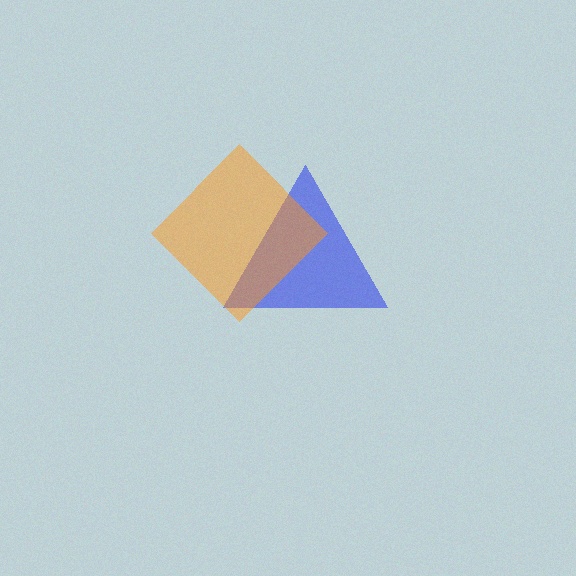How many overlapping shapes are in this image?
There are 2 overlapping shapes in the image.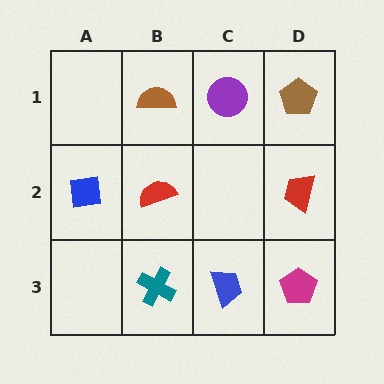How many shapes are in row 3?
3 shapes.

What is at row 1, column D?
A brown pentagon.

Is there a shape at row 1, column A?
No, that cell is empty.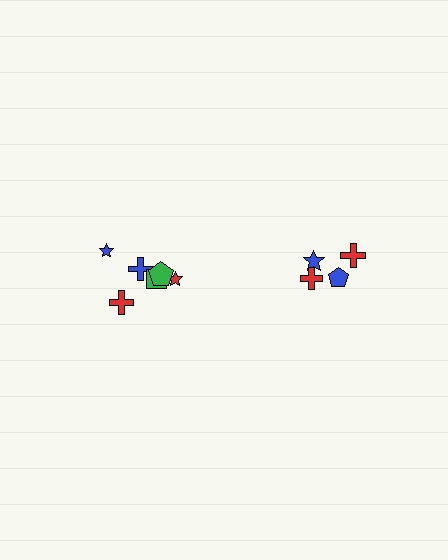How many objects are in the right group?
There are 4 objects.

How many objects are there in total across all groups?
There are 10 objects.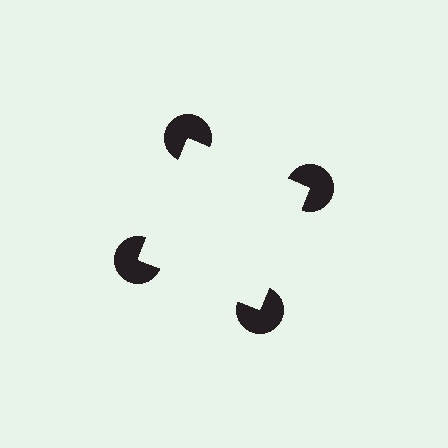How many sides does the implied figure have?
4 sides.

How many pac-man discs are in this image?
There are 4 — one at each vertex of the illusory square.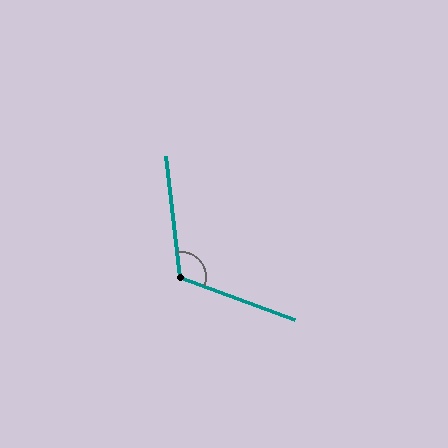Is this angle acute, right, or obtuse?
It is obtuse.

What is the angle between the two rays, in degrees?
Approximately 117 degrees.